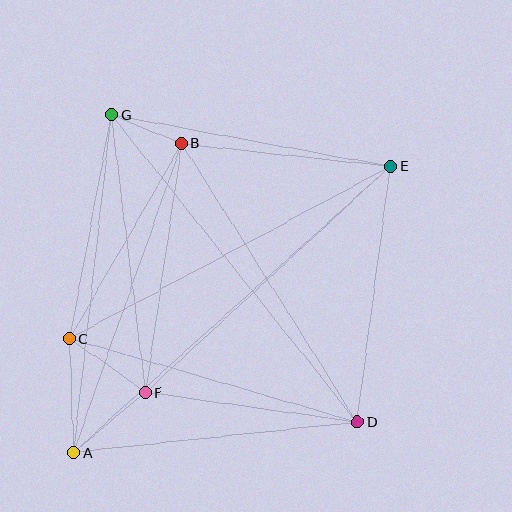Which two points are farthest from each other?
Points A and E are farthest from each other.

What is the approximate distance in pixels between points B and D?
The distance between B and D is approximately 330 pixels.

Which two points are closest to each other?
Points B and G are closest to each other.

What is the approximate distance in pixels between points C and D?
The distance between C and D is approximately 300 pixels.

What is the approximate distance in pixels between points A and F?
The distance between A and F is approximately 93 pixels.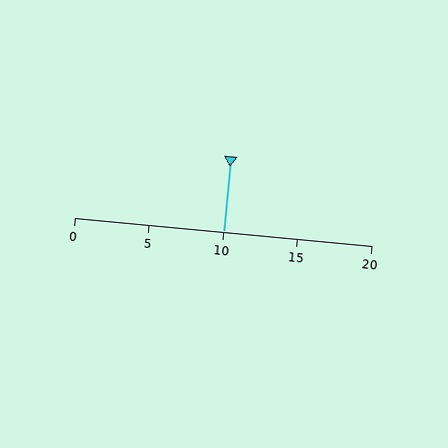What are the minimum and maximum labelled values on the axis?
The axis runs from 0 to 20.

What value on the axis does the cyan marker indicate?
The marker indicates approximately 10.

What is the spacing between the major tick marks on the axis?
The major ticks are spaced 5 apart.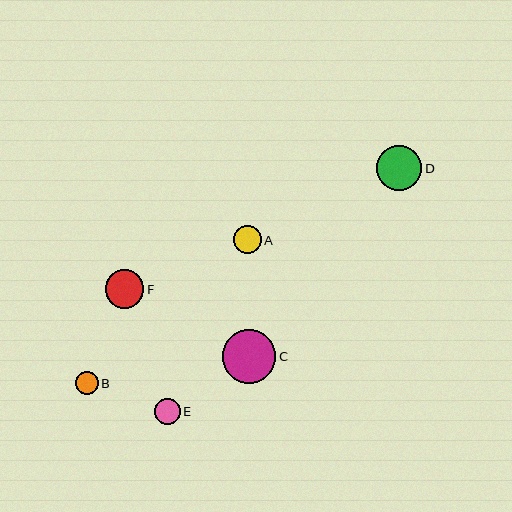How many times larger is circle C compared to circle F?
Circle C is approximately 1.4 times the size of circle F.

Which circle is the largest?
Circle C is the largest with a size of approximately 53 pixels.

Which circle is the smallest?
Circle B is the smallest with a size of approximately 23 pixels.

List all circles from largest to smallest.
From largest to smallest: C, D, F, A, E, B.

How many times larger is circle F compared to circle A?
Circle F is approximately 1.4 times the size of circle A.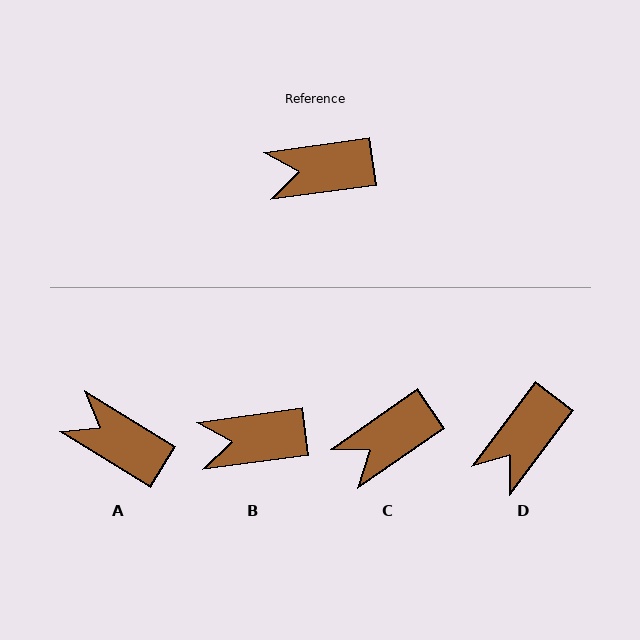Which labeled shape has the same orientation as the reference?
B.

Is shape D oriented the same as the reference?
No, it is off by about 45 degrees.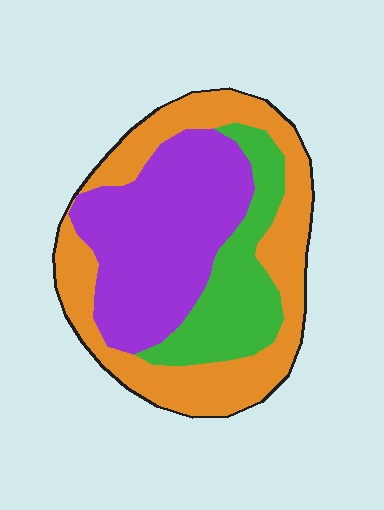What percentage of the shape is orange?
Orange takes up between a third and a half of the shape.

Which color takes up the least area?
Green, at roughly 20%.